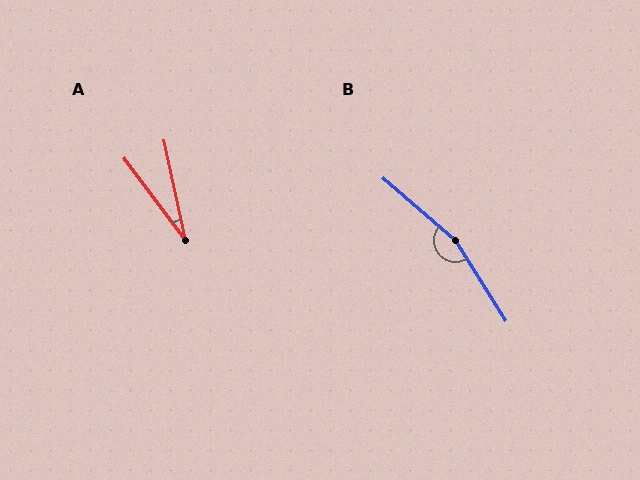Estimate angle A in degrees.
Approximately 25 degrees.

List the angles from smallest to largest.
A (25°), B (163°).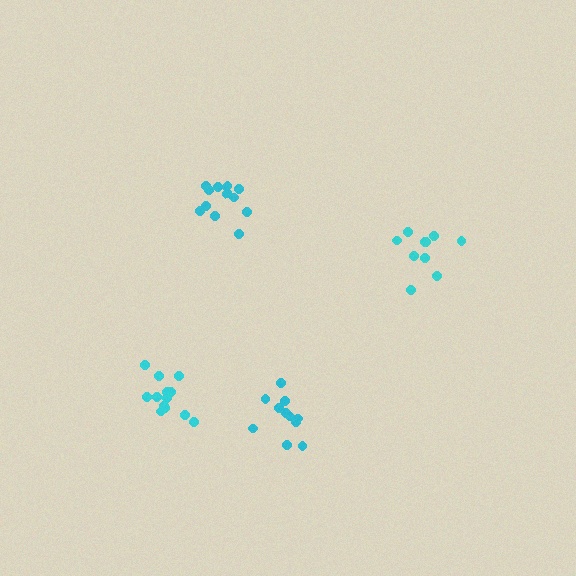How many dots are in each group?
Group 1: 10 dots, Group 2: 13 dots, Group 3: 11 dots, Group 4: 12 dots (46 total).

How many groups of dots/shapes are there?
There are 4 groups.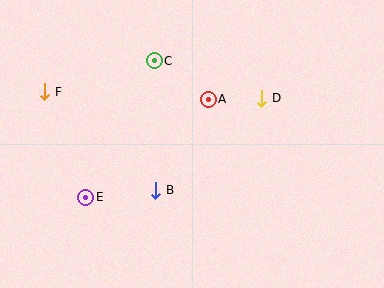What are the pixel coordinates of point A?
Point A is at (208, 99).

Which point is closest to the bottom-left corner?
Point E is closest to the bottom-left corner.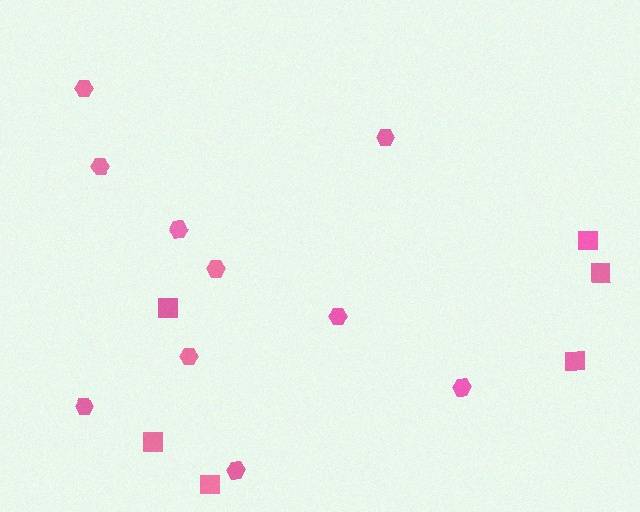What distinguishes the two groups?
There are 2 groups: one group of squares (6) and one group of hexagons (10).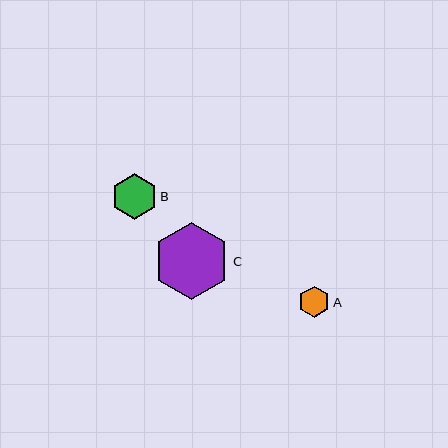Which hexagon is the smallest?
Hexagon A is the smallest with a size of approximately 31 pixels.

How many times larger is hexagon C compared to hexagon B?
Hexagon C is approximately 1.7 times the size of hexagon B.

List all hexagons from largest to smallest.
From largest to smallest: C, B, A.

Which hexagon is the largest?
Hexagon C is the largest with a size of approximately 77 pixels.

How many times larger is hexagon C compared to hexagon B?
Hexagon C is approximately 1.7 times the size of hexagon B.